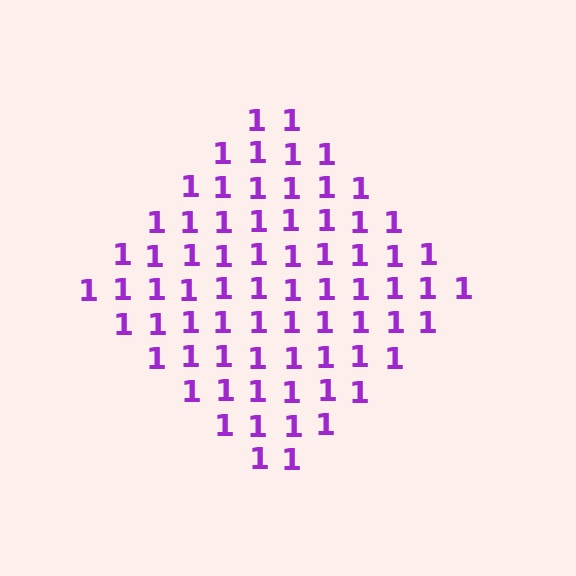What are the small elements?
The small elements are digit 1's.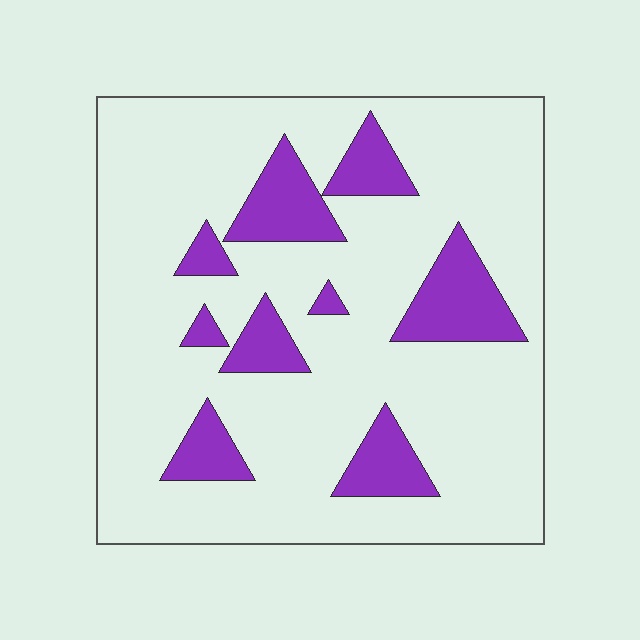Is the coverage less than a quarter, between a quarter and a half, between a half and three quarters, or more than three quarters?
Less than a quarter.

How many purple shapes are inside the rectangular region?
9.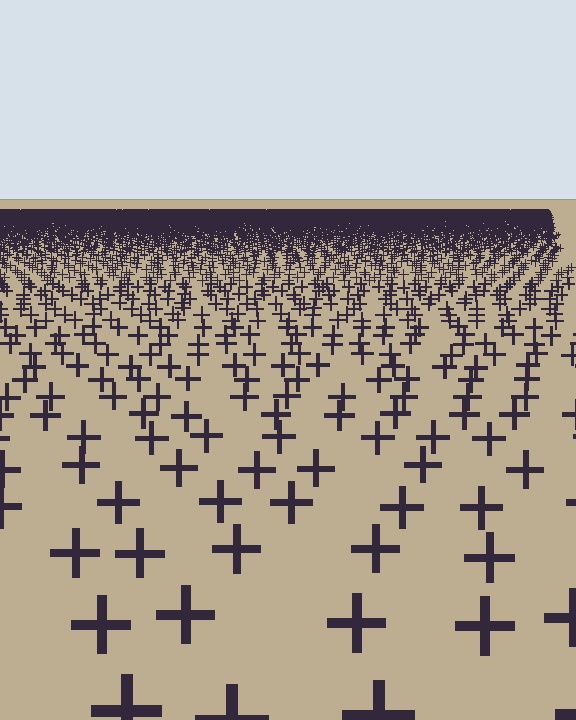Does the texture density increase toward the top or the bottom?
Density increases toward the top.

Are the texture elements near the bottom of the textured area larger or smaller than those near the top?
Larger. Near the bottom, elements are closer to the viewer and appear at a bigger on-screen size.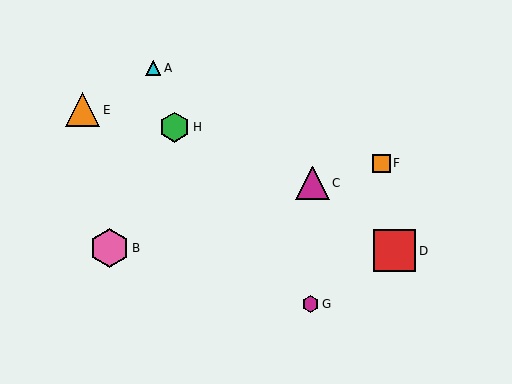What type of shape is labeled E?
Shape E is an orange triangle.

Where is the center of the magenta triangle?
The center of the magenta triangle is at (312, 183).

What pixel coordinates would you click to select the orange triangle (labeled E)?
Click at (82, 110) to select the orange triangle E.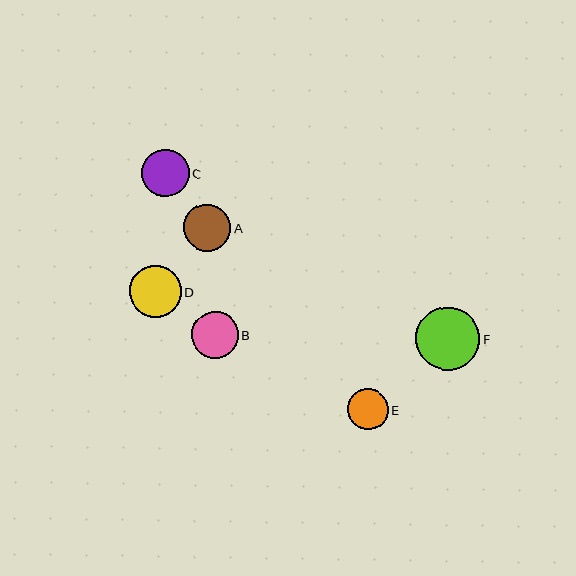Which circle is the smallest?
Circle E is the smallest with a size of approximately 41 pixels.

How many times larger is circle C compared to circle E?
Circle C is approximately 1.2 times the size of circle E.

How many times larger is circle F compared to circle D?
Circle F is approximately 1.2 times the size of circle D.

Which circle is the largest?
Circle F is the largest with a size of approximately 64 pixels.